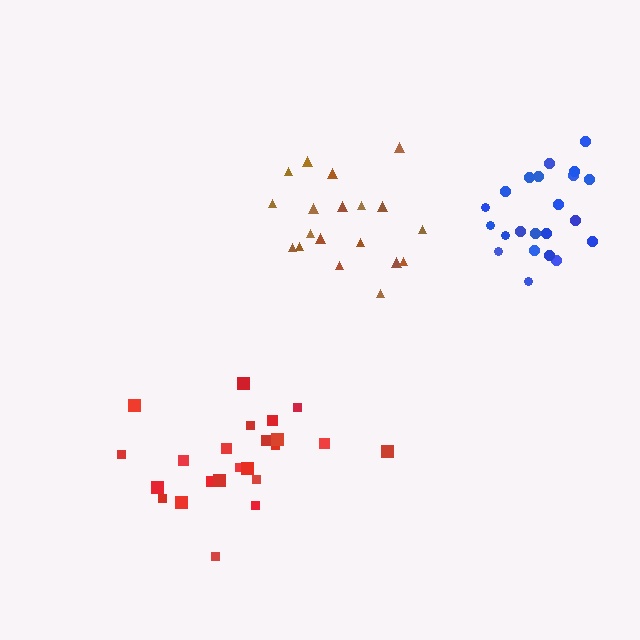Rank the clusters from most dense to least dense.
blue, red, brown.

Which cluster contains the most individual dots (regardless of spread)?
Red (23).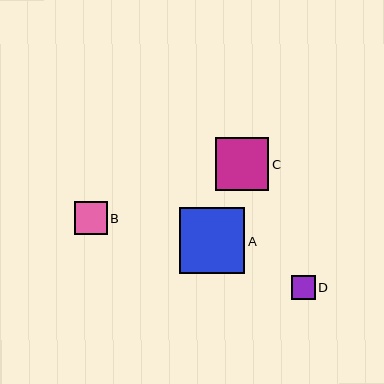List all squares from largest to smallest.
From largest to smallest: A, C, B, D.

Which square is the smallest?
Square D is the smallest with a size of approximately 24 pixels.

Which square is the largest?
Square A is the largest with a size of approximately 65 pixels.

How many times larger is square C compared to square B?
Square C is approximately 1.6 times the size of square B.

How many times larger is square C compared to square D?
Square C is approximately 2.3 times the size of square D.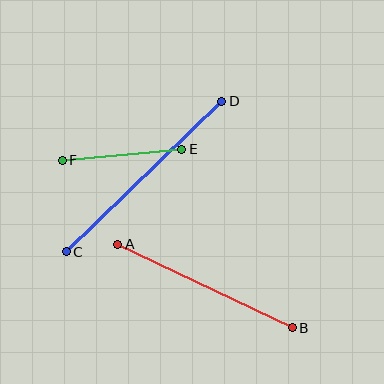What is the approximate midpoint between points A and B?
The midpoint is at approximately (205, 286) pixels.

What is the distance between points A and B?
The distance is approximately 194 pixels.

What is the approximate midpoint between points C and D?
The midpoint is at approximately (144, 176) pixels.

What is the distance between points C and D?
The distance is approximately 216 pixels.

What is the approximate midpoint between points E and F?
The midpoint is at approximately (122, 155) pixels.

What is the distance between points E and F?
The distance is approximately 120 pixels.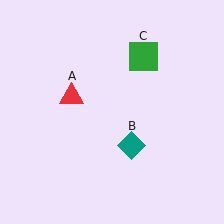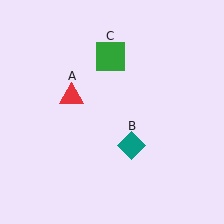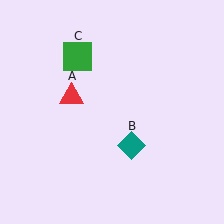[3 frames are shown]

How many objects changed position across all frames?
1 object changed position: green square (object C).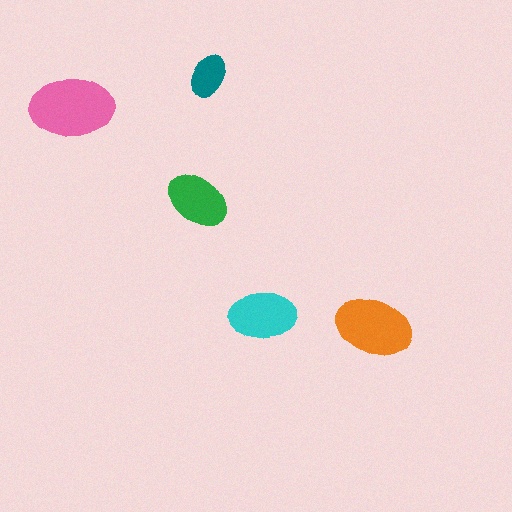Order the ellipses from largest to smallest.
the pink one, the orange one, the cyan one, the green one, the teal one.